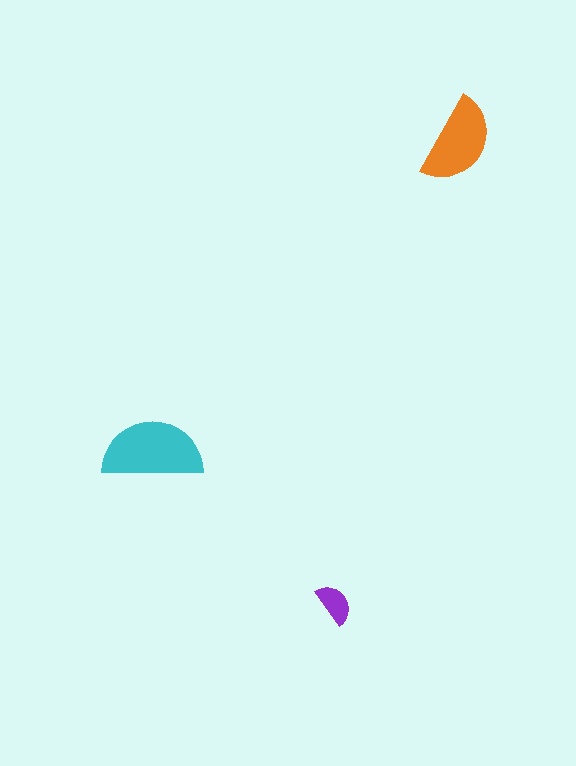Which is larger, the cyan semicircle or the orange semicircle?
The cyan one.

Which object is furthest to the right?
The orange semicircle is rightmost.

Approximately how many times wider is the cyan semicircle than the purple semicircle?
About 2.5 times wider.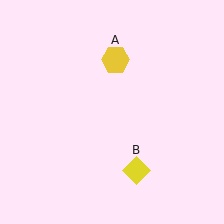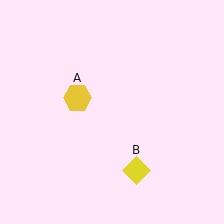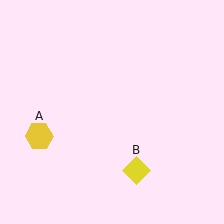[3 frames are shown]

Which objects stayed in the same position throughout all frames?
Yellow diamond (object B) remained stationary.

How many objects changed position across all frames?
1 object changed position: yellow hexagon (object A).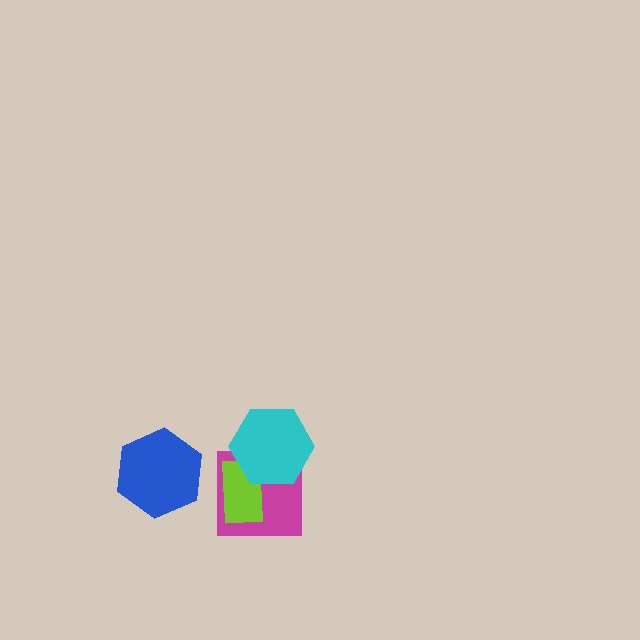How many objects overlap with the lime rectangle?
2 objects overlap with the lime rectangle.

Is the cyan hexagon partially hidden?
No, no other shape covers it.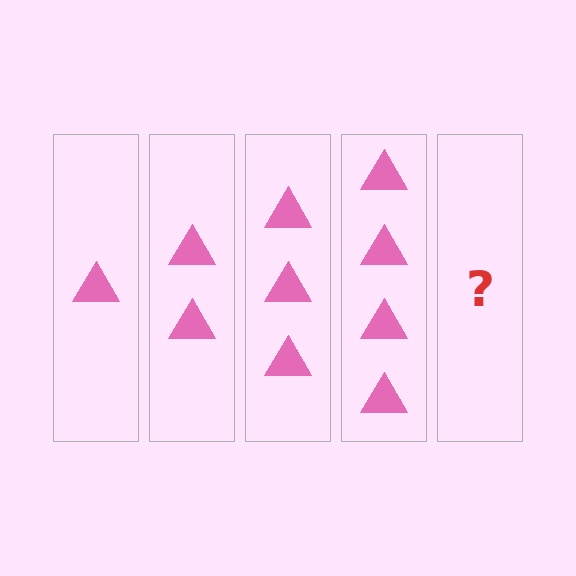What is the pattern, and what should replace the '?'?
The pattern is that each step adds one more triangle. The '?' should be 5 triangles.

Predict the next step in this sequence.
The next step is 5 triangles.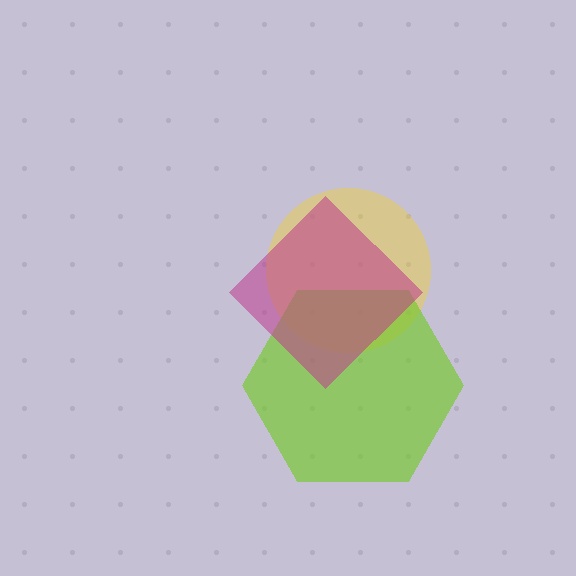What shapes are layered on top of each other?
The layered shapes are: a yellow circle, a lime hexagon, a magenta diamond.